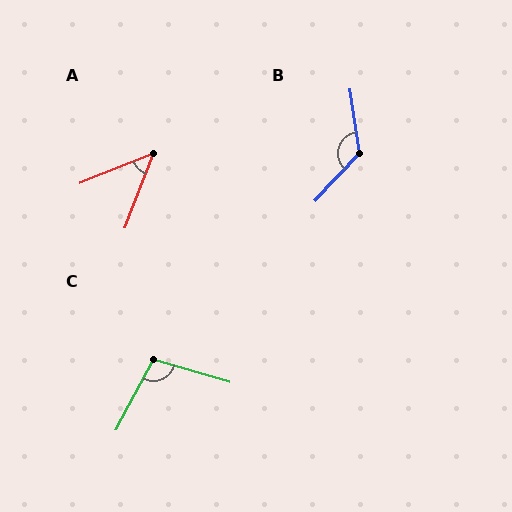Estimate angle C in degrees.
Approximately 102 degrees.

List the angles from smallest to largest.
A (47°), C (102°), B (128°).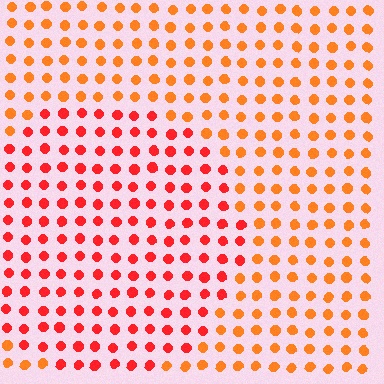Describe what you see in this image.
The image is filled with small orange elements in a uniform arrangement. A circle-shaped region is visible where the elements are tinted to a slightly different hue, forming a subtle color boundary.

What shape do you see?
I see a circle.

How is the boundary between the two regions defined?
The boundary is defined purely by a slight shift in hue (about 28 degrees). Spacing, size, and orientation are identical on both sides.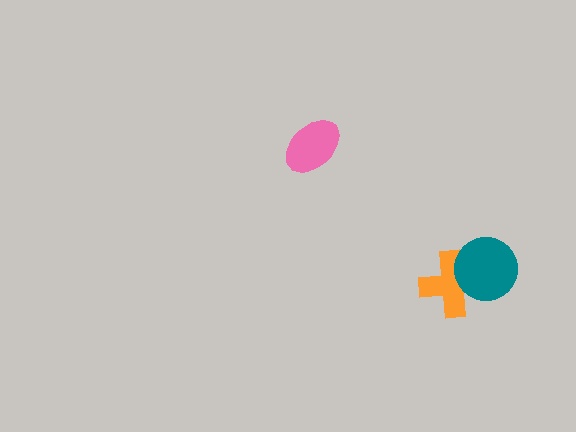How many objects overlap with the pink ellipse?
0 objects overlap with the pink ellipse.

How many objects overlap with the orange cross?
1 object overlaps with the orange cross.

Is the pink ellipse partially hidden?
No, no other shape covers it.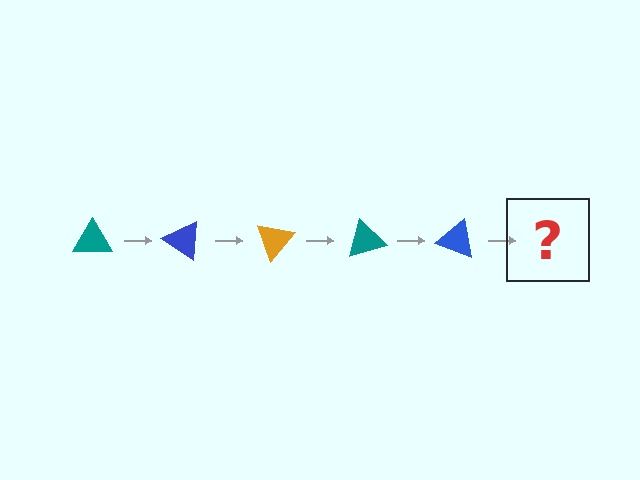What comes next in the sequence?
The next element should be an orange triangle, rotated 175 degrees from the start.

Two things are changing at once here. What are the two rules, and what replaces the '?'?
The two rules are that it rotates 35 degrees each step and the color cycles through teal, blue, and orange. The '?' should be an orange triangle, rotated 175 degrees from the start.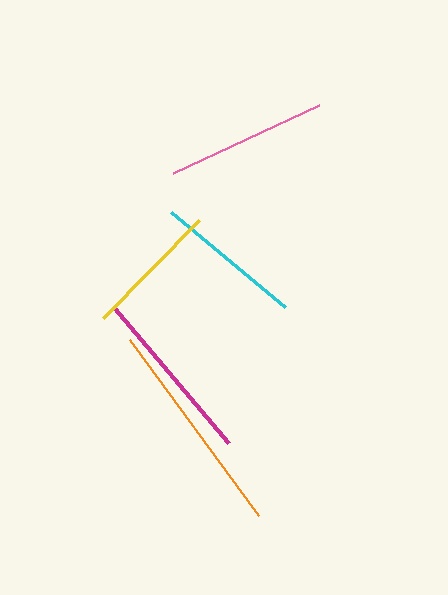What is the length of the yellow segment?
The yellow segment is approximately 137 pixels long.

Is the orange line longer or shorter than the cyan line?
The orange line is longer than the cyan line.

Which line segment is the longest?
The orange line is the longest at approximately 218 pixels.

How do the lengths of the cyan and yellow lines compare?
The cyan and yellow lines are approximately the same length.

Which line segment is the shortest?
The yellow line is the shortest at approximately 137 pixels.